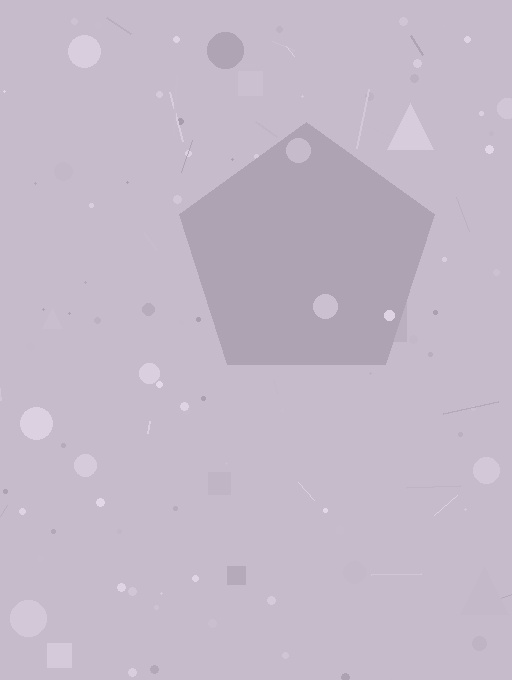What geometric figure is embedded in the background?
A pentagon is embedded in the background.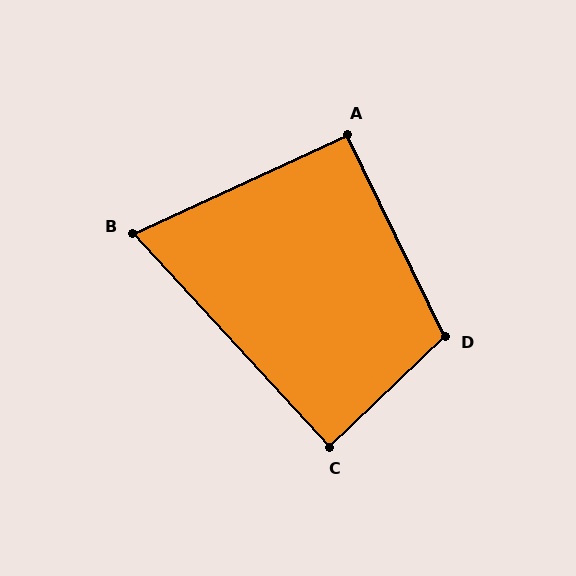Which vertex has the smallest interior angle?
B, at approximately 72 degrees.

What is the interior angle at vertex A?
Approximately 91 degrees (approximately right).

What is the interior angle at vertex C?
Approximately 89 degrees (approximately right).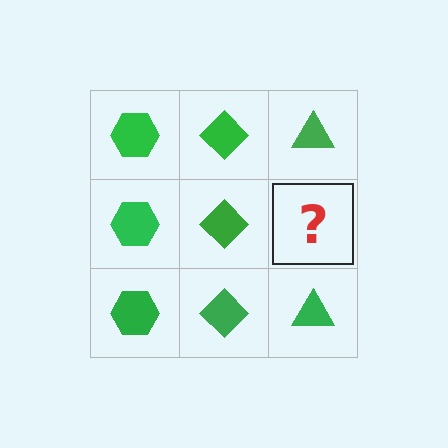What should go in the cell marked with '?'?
The missing cell should contain a green triangle.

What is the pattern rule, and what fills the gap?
The rule is that each column has a consistent shape. The gap should be filled with a green triangle.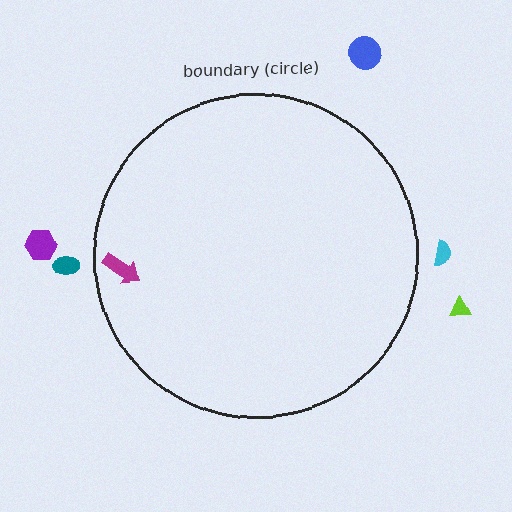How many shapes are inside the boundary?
1 inside, 5 outside.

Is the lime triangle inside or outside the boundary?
Outside.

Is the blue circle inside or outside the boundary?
Outside.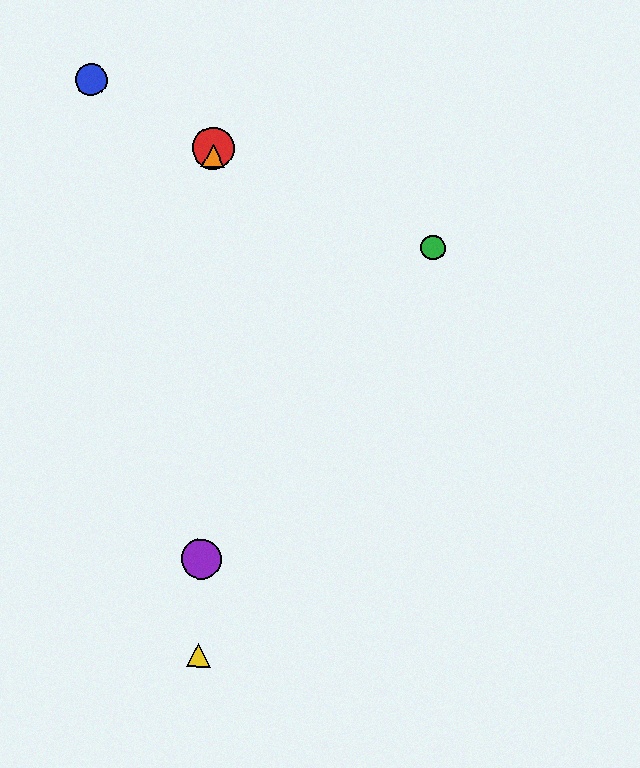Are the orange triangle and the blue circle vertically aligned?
No, the orange triangle is at x≈213 and the blue circle is at x≈91.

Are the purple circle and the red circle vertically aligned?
Yes, both are at x≈202.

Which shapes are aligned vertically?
The red circle, the yellow triangle, the purple circle, the orange triangle are aligned vertically.